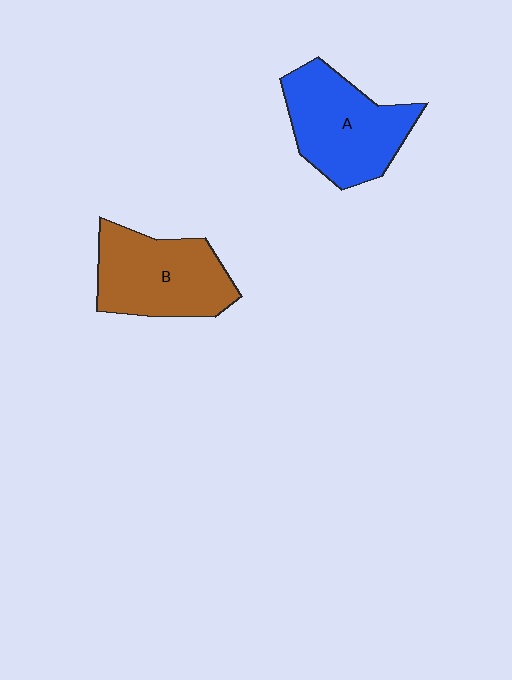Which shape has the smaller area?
Shape B (brown).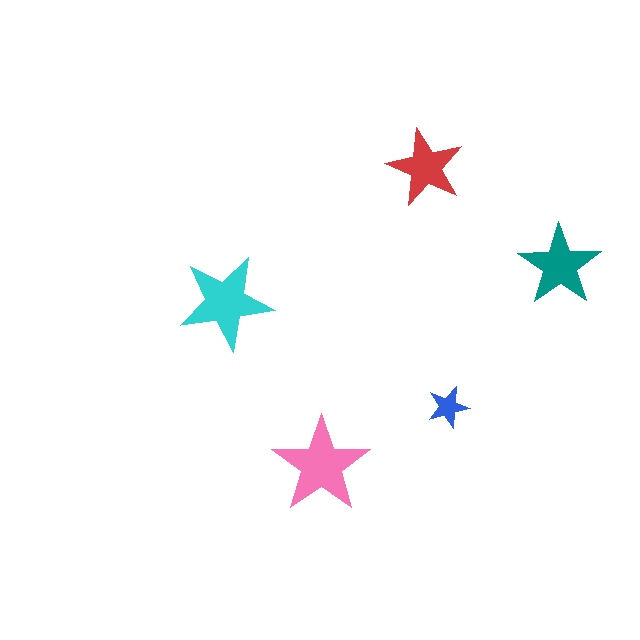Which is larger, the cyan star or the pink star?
The pink one.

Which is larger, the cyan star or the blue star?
The cyan one.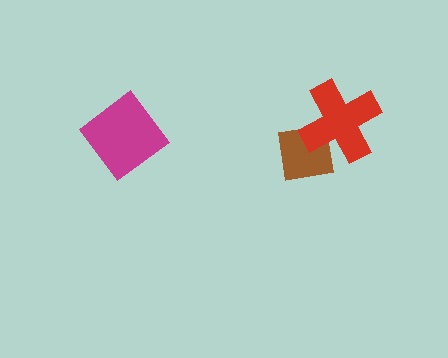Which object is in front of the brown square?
The red cross is in front of the brown square.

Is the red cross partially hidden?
No, no other shape covers it.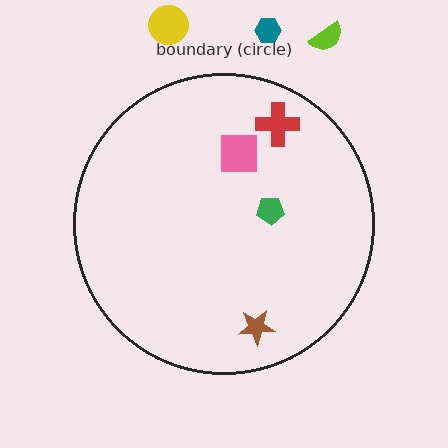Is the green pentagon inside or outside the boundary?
Inside.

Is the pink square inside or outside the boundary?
Inside.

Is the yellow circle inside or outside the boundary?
Outside.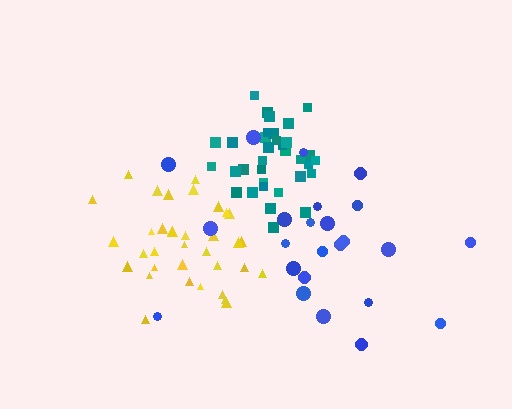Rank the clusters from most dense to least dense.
teal, yellow, blue.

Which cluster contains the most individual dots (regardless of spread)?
Yellow (35).